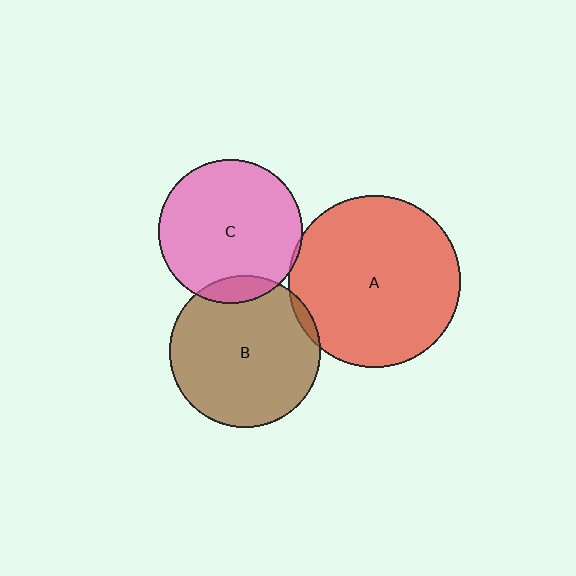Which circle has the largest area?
Circle A (red).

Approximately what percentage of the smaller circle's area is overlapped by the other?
Approximately 10%.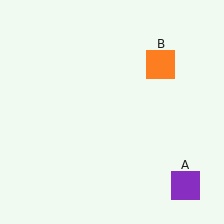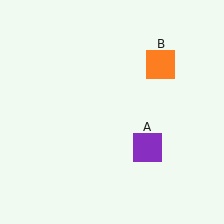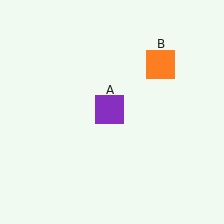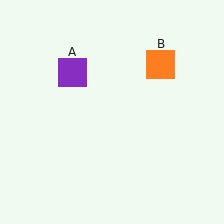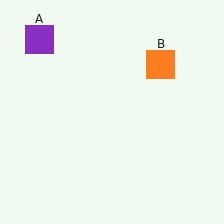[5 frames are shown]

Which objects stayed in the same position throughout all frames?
Orange square (object B) remained stationary.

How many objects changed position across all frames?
1 object changed position: purple square (object A).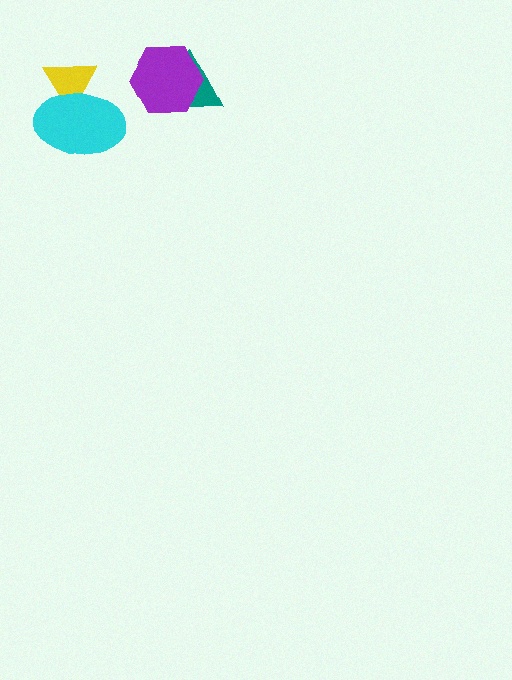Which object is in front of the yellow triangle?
The cyan ellipse is in front of the yellow triangle.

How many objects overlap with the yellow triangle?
1 object overlaps with the yellow triangle.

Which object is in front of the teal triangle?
The purple hexagon is in front of the teal triangle.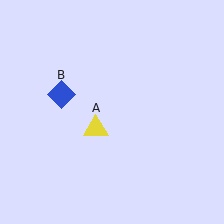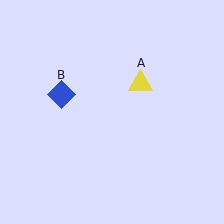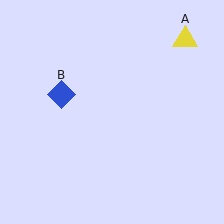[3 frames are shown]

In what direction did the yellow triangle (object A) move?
The yellow triangle (object A) moved up and to the right.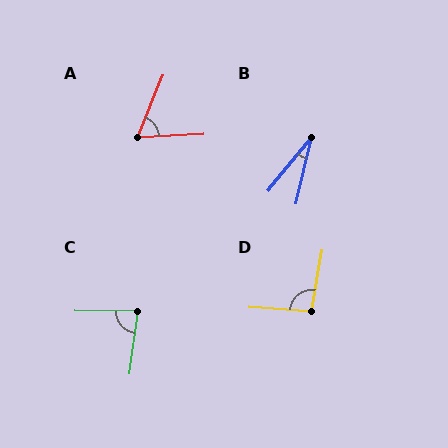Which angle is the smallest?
B, at approximately 26 degrees.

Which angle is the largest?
D, at approximately 96 degrees.